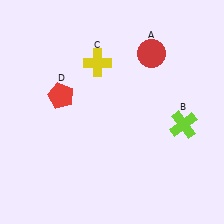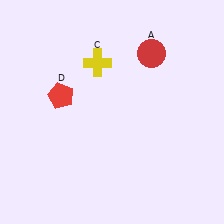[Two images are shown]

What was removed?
The lime cross (B) was removed in Image 2.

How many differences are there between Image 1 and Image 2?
There is 1 difference between the two images.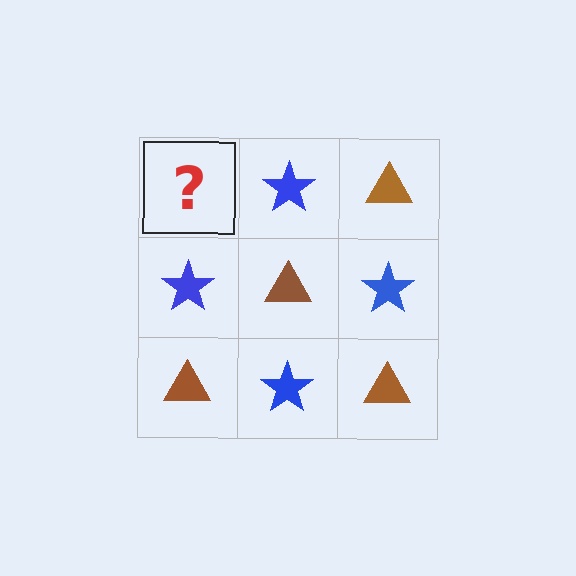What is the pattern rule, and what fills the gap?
The rule is that it alternates brown triangle and blue star in a checkerboard pattern. The gap should be filled with a brown triangle.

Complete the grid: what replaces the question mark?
The question mark should be replaced with a brown triangle.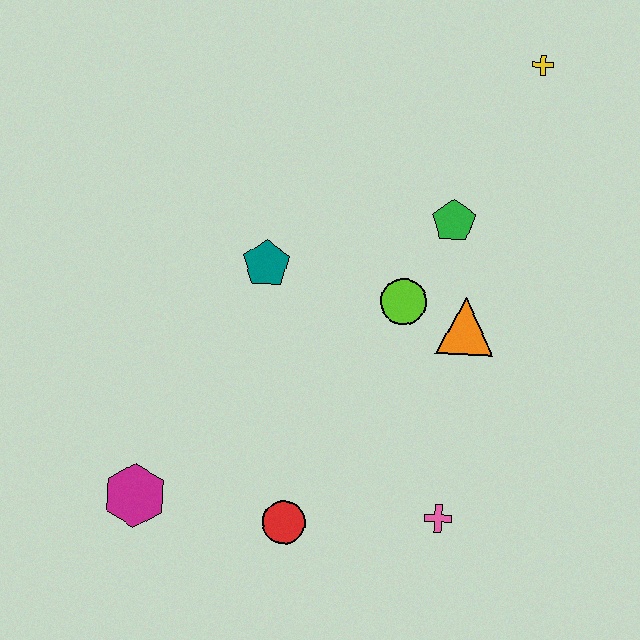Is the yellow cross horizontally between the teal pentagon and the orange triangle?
No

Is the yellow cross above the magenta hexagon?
Yes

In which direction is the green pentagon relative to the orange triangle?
The green pentagon is above the orange triangle.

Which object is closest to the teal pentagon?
The lime circle is closest to the teal pentagon.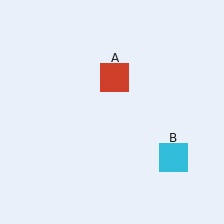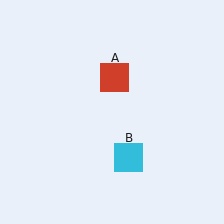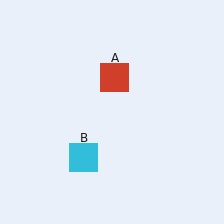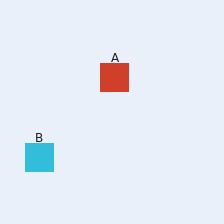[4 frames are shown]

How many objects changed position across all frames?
1 object changed position: cyan square (object B).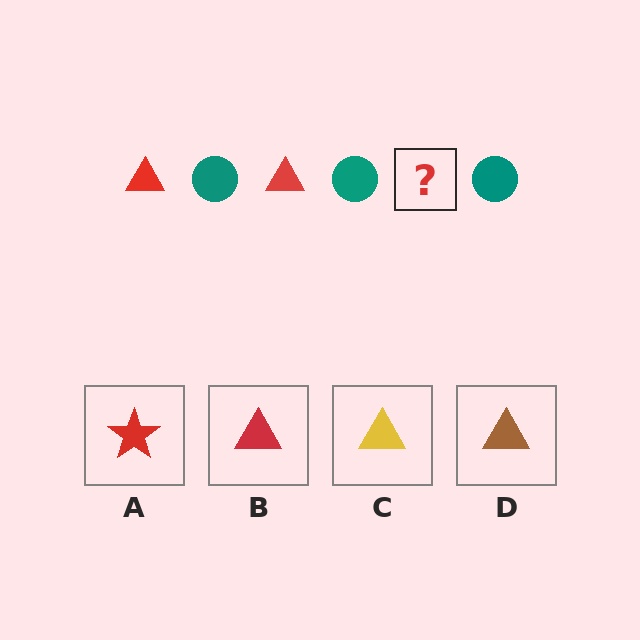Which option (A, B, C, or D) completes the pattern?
B.